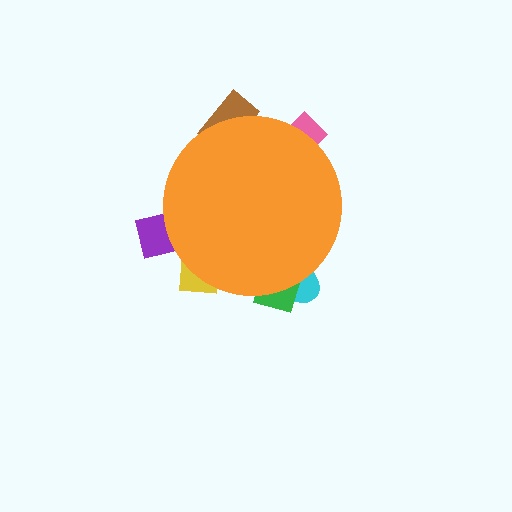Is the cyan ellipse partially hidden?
Yes, the cyan ellipse is partially hidden behind the orange circle.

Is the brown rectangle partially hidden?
Yes, the brown rectangle is partially hidden behind the orange circle.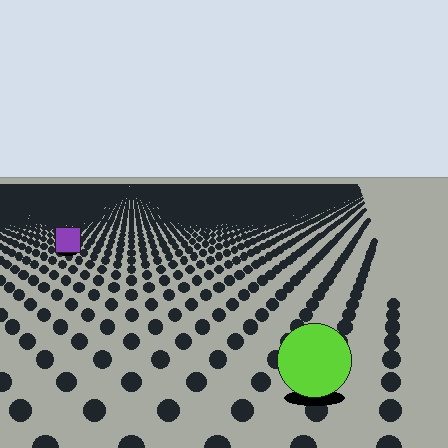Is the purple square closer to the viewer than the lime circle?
No. The lime circle is closer — you can tell from the texture gradient: the ground texture is coarser near it.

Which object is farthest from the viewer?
The purple square is farthest from the viewer. It appears smaller and the ground texture around it is denser.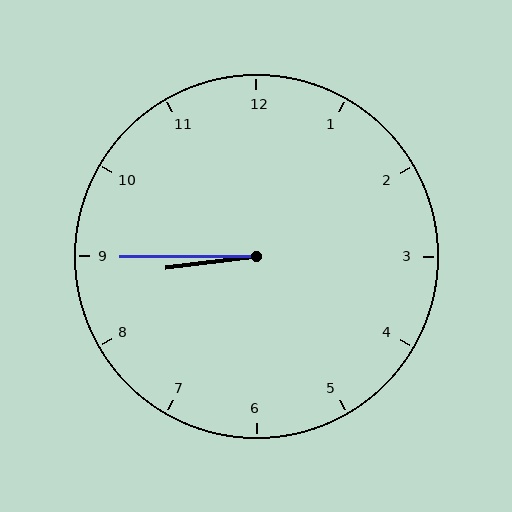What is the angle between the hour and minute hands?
Approximately 8 degrees.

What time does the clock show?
8:45.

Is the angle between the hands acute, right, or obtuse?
It is acute.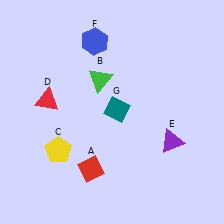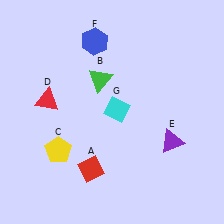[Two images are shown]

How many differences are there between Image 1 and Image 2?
There is 1 difference between the two images.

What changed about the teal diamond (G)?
In Image 1, G is teal. In Image 2, it changed to cyan.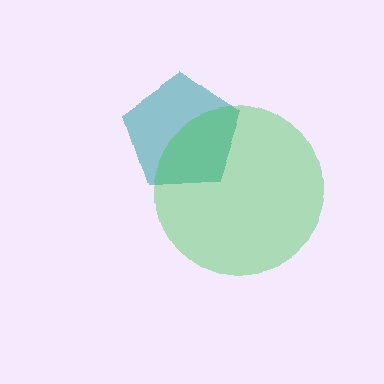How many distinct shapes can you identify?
There are 2 distinct shapes: a teal pentagon, a green circle.